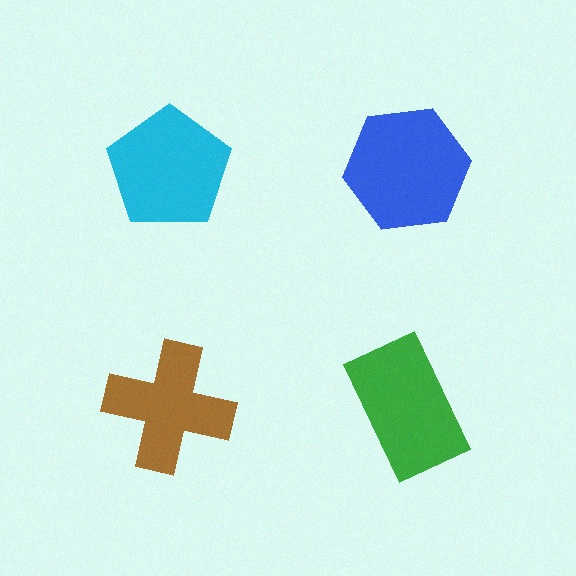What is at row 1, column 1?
A cyan pentagon.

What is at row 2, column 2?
A green rectangle.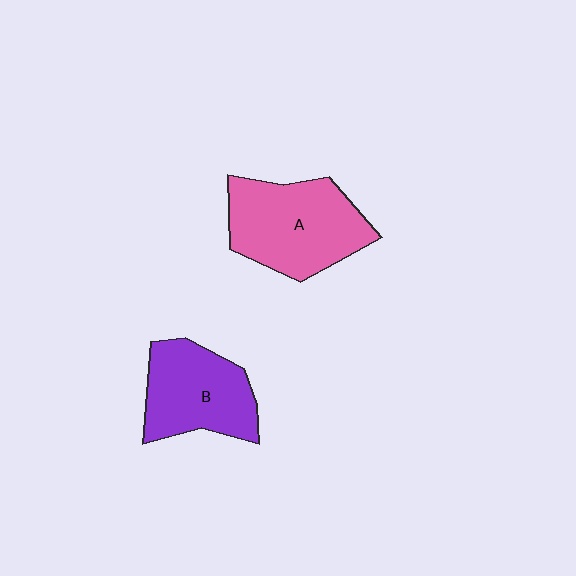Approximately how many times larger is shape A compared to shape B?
Approximately 1.2 times.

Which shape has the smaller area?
Shape B (purple).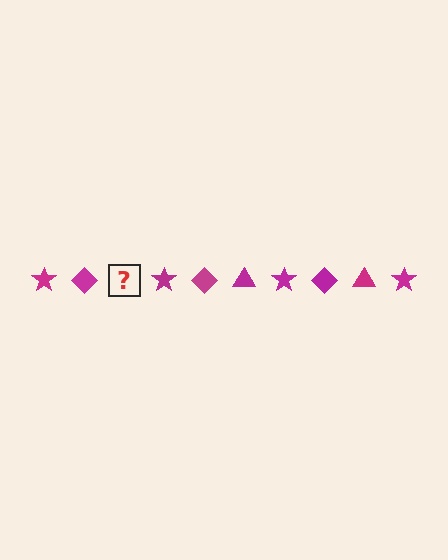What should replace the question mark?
The question mark should be replaced with a magenta triangle.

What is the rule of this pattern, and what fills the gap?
The rule is that the pattern cycles through star, diamond, triangle shapes in magenta. The gap should be filled with a magenta triangle.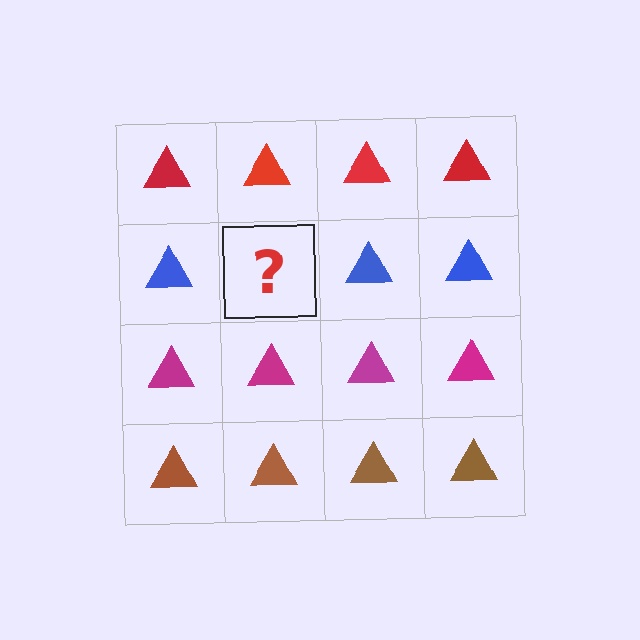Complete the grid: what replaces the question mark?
The question mark should be replaced with a blue triangle.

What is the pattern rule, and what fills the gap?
The rule is that each row has a consistent color. The gap should be filled with a blue triangle.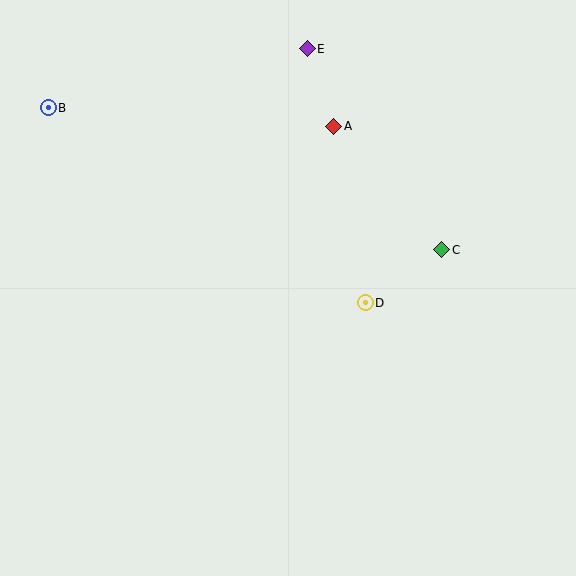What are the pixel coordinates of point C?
Point C is at (442, 250).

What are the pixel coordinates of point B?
Point B is at (48, 108).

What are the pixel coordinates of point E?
Point E is at (307, 49).